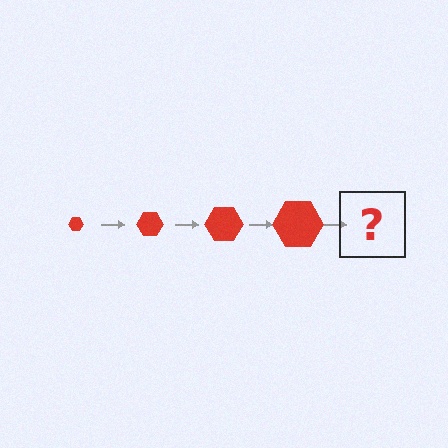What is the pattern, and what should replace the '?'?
The pattern is that the hexagon gets progressively larger each step. The '?' should be a red hexagon, larger than the previous one.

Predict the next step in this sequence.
The next step is a red hexagon, larger than the previous one.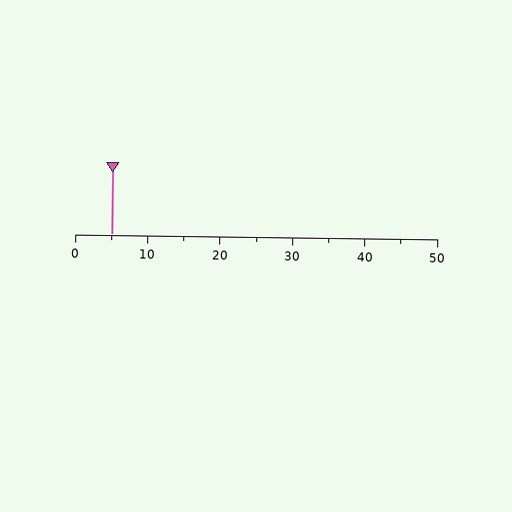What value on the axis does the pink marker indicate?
The marker indicates approximately 5.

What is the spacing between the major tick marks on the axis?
The major ticks are spaced 10 apart.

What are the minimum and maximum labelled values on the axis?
The axis runs from 0 to 50.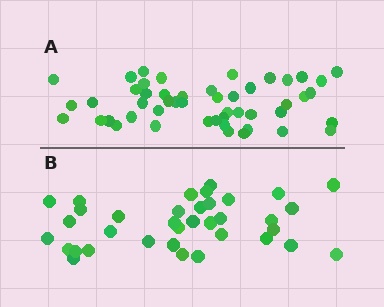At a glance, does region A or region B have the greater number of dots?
Region A (the top region) has more dots.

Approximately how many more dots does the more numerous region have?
Region A has approximately 15 more dots than region B.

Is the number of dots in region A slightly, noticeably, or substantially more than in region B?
Region A has noticeably more, but not dramatically so. The ratio is roughly 1.4 to 1.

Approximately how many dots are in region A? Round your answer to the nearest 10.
About 50 dots. (The exact count is 49, which rounds to 50.)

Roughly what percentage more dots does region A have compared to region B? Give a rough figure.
About 35% more.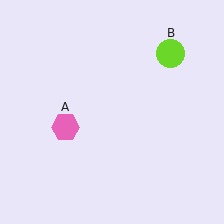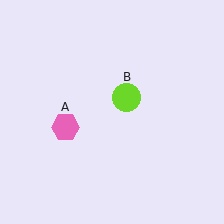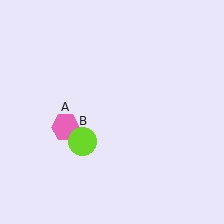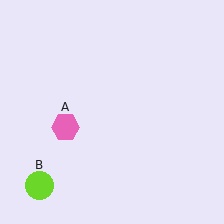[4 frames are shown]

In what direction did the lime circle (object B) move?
The lime circle (object B) moved down and to the left.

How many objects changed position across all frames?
1 object changed position: lime circle (object B).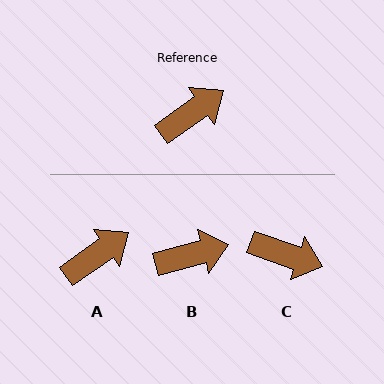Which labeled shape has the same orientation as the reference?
A.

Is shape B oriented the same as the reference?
No, it is off by about 21 degrees.